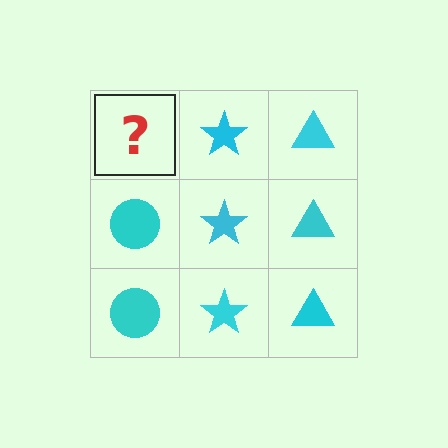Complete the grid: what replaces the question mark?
The question mark should be replaced with a cyan circle.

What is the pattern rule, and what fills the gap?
The rule is that each column has a consistent shape. The gap should be filled with a cyan circle.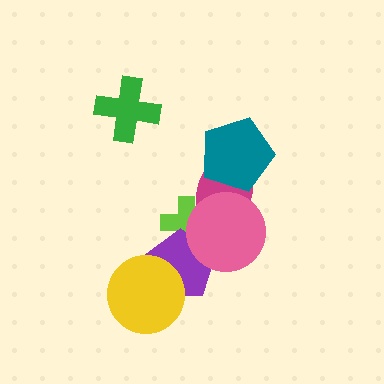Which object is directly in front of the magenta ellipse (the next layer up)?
The teal pentagon is directly in front of the magenta ellipse.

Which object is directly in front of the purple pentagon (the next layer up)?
The yellow circle is directly in front of the purple pentagon.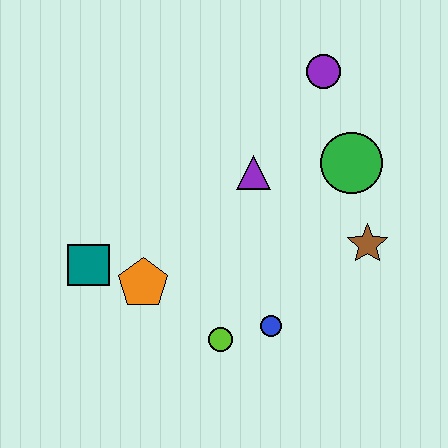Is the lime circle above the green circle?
No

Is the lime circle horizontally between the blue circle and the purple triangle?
No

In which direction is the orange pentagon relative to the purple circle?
The orange pentagon is below the purple circle.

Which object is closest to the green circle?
The brown star is closest to the green circle.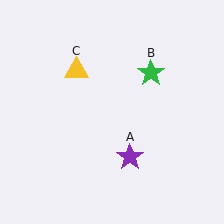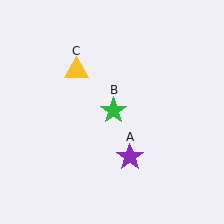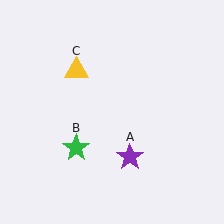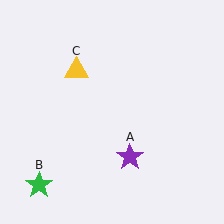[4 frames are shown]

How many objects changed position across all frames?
1 object changed position: green star (object B).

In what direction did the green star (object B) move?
The green star (object B) moved down and to the left.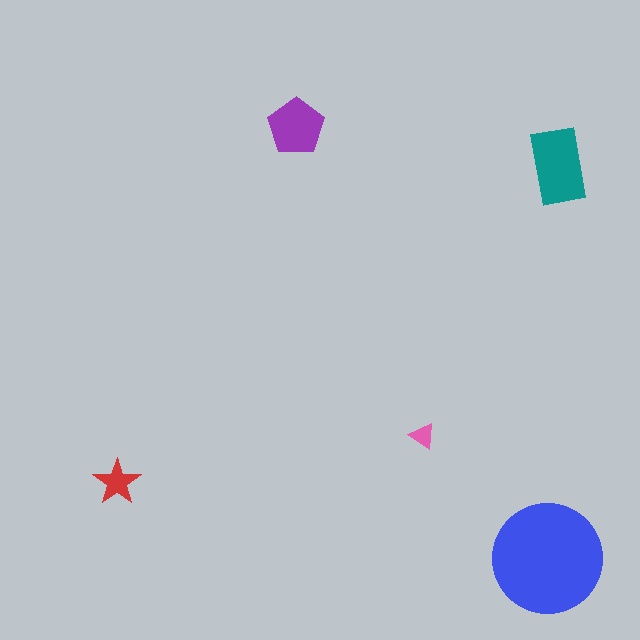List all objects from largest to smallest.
The blue circle, the teal rectangle, the purple pentagon, the red star, the pink triangle.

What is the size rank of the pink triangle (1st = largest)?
5th.